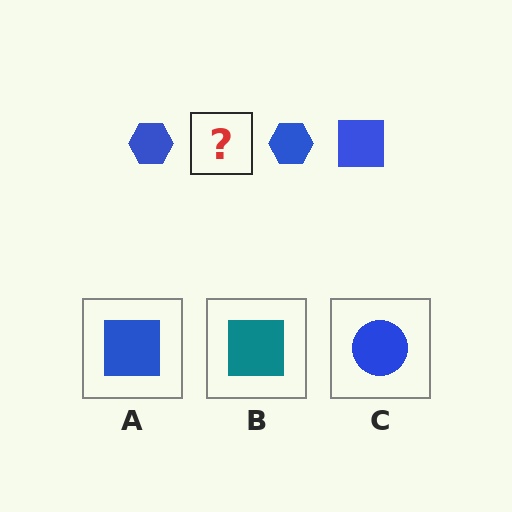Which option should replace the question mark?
Option A.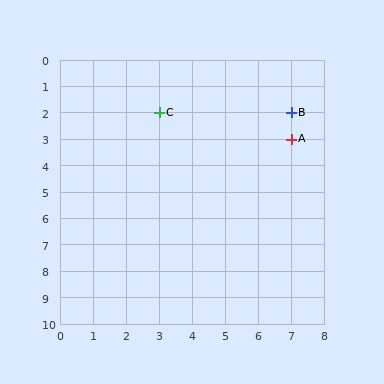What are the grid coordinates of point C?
Point C is at grid coordinates (3, 2).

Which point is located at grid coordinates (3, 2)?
Point C is at (3, 2).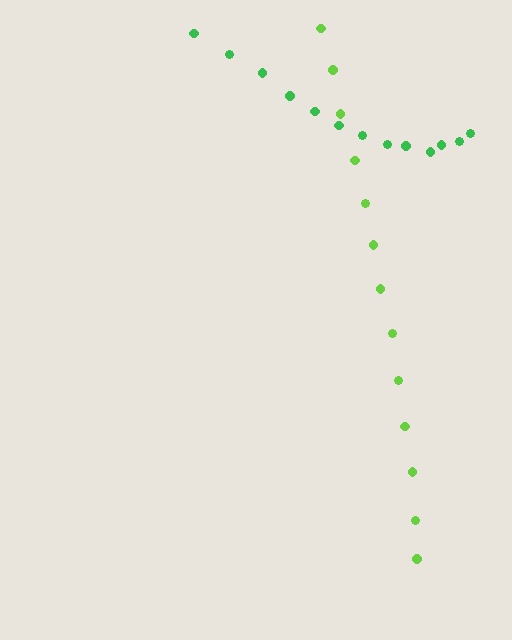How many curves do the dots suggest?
There are 2 distinct paths.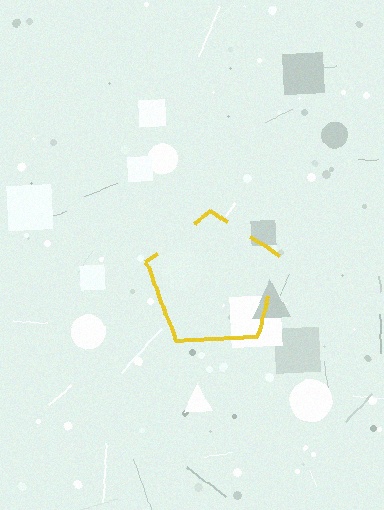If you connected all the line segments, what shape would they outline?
They would outline a pentagon.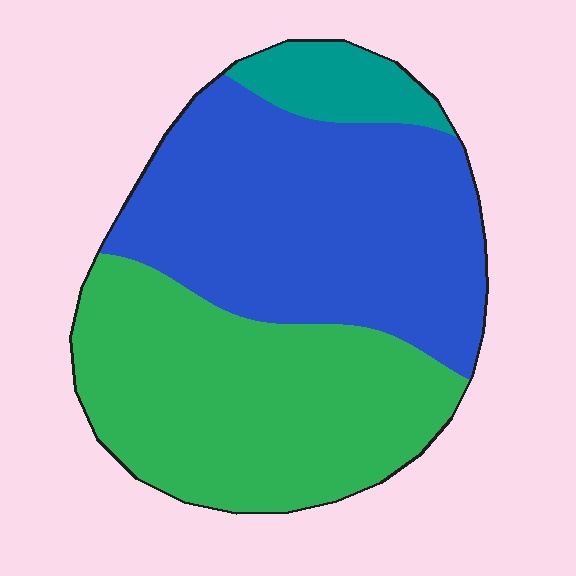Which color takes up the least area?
Teal, at roughly 10%.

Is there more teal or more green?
Green.